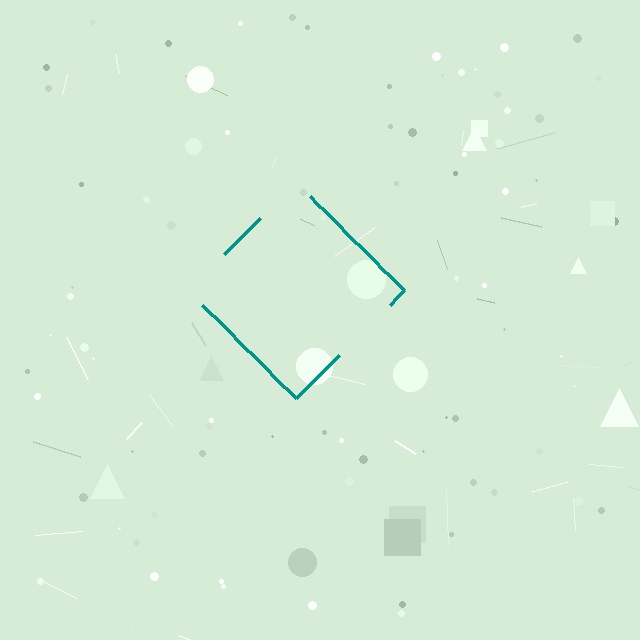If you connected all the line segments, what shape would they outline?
They would outline a diamond.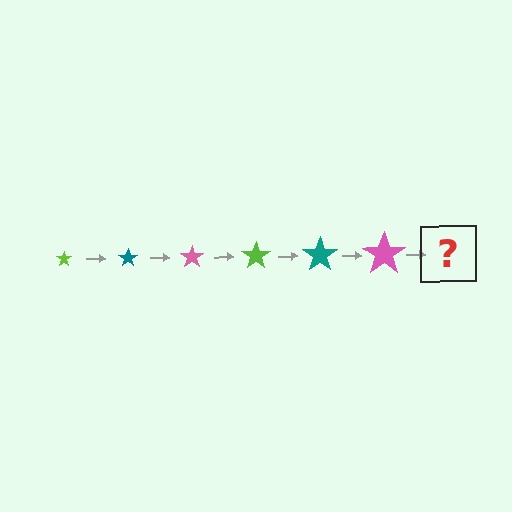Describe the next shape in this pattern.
It should be a lime star, larger than the previous one.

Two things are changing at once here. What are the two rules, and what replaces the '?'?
The two rules are that the star grows larger each step and the color cycles through lime, teal, and pink. The '?' should be a lime star, larger than the previous one.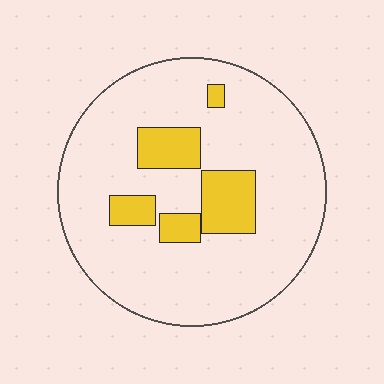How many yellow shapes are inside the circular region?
5.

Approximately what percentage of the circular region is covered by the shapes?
Approximately 15%.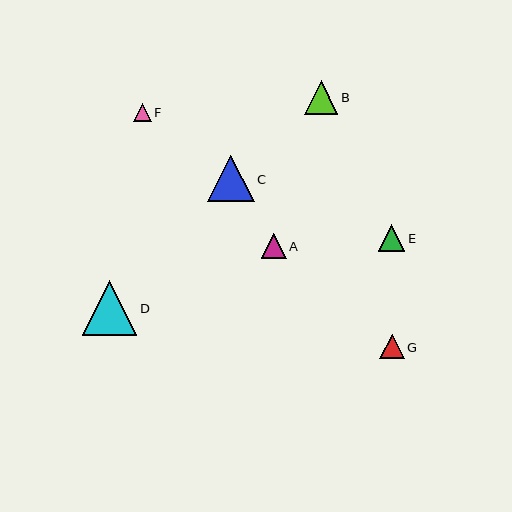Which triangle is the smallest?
Triangle F is the smallest with a size of approximately 18 pixels.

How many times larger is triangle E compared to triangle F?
Triangle E is approximately 1.5 times the size of triangle F.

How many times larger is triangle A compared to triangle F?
Triangle A is approximately 1.4 times the size of triangle F.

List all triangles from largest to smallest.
From largest to smallest: D, C, B, E, A, G, F.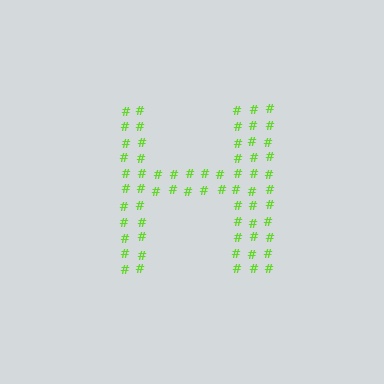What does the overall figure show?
The overall figure shows the letter H.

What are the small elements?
The small elements are hash symbols.